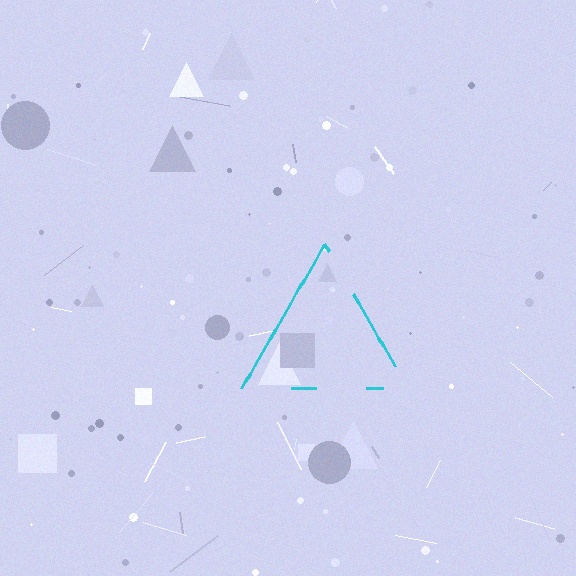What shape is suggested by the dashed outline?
The dashed outline suggests a triangle.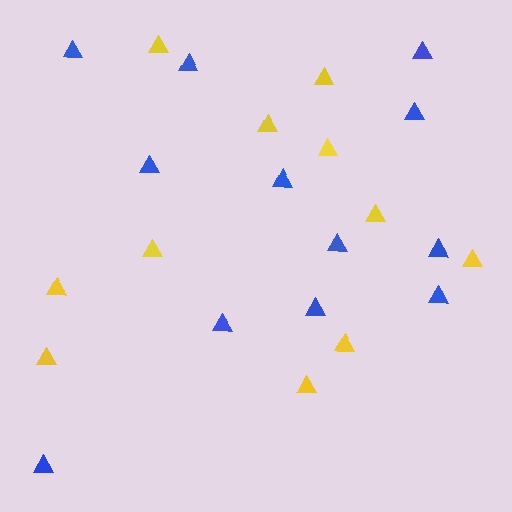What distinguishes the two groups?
There are 2 groups: one group of blue triangles (12) and one group of yellow triangles (11).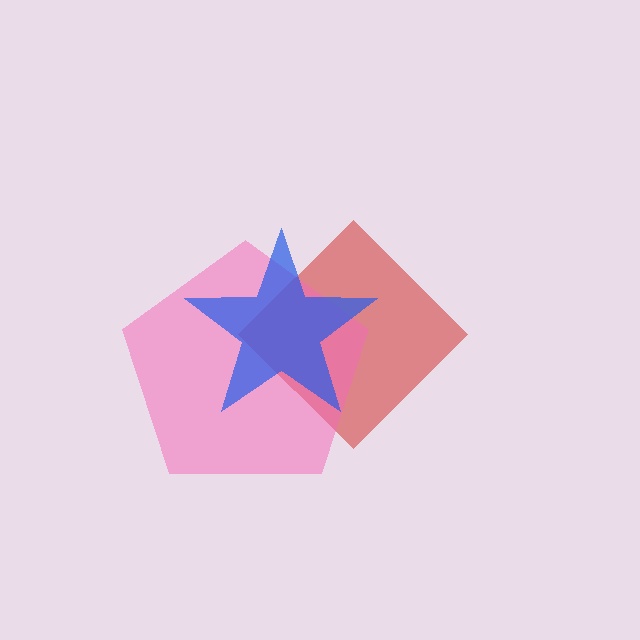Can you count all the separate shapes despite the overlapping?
Yes, there are 3 separate shapes.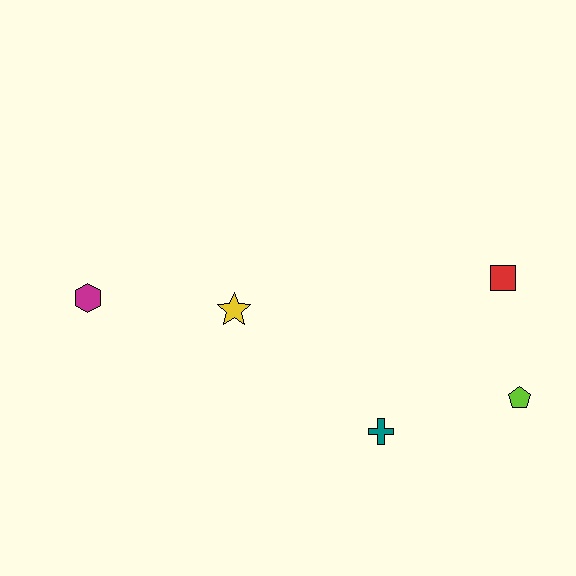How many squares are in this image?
There is 1 square.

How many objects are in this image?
There are 5 objects.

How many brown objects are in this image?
There are no brown objects.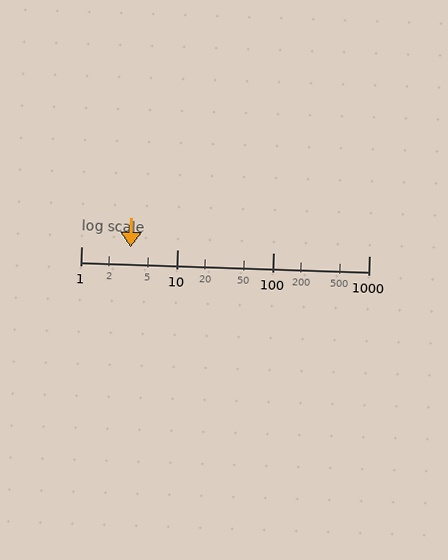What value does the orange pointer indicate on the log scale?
The pointer indicates approximately 3.3.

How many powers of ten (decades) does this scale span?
The scale spans 3 decades, from 1 to 1000.